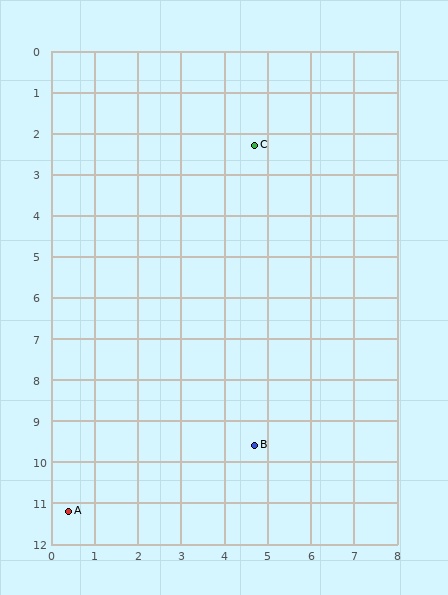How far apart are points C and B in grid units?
Points C and B are about 7.3 grid units apart.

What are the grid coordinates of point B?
Point B is at approximately (4.7, 9.6).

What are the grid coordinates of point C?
Point C is at approximately (4.7, 2.3).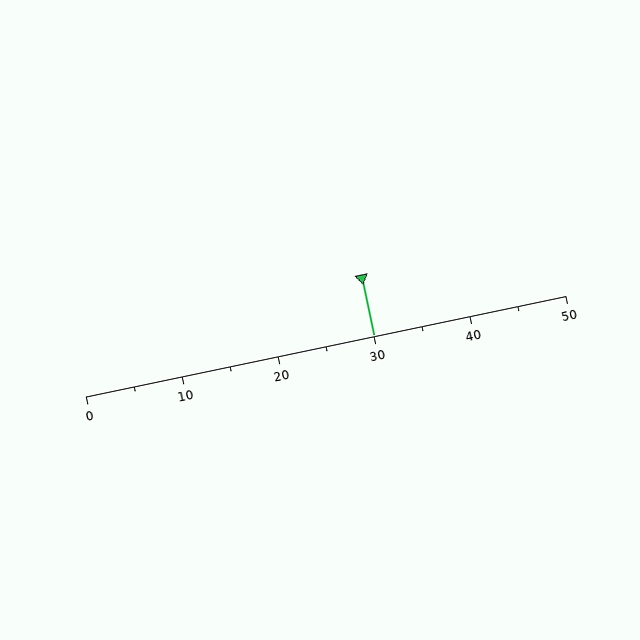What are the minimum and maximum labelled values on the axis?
The axis runs from 0 to 50.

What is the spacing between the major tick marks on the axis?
The major ticks are spaced 10 apart.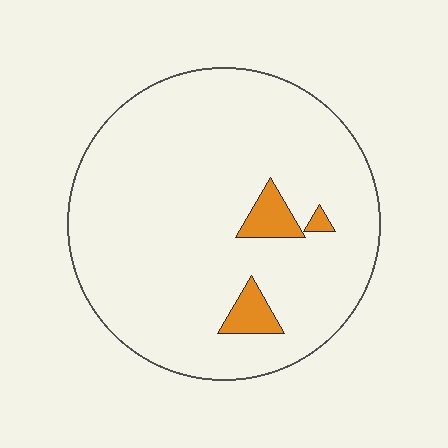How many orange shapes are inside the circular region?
3.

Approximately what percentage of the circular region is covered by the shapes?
Approximately 5%.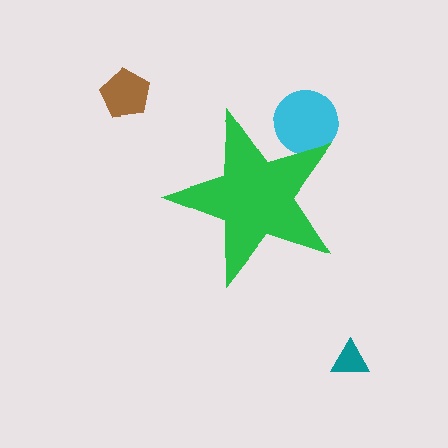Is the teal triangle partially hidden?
No, the teal triangle is fully visible.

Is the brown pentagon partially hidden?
No, the brown pentagon is fully visible.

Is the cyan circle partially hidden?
Yes, the cyan circle is partially hidden behind the green star.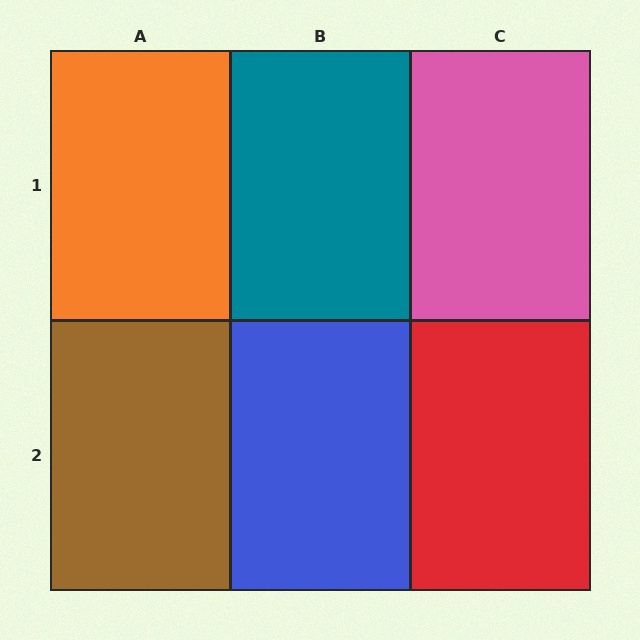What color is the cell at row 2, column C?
Red.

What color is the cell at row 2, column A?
Brown.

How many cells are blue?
1 cell is blue.